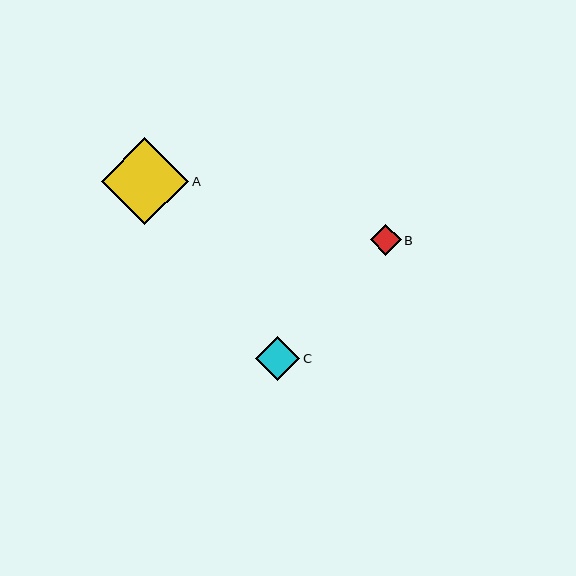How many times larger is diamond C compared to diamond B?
Diamond C is approximately 1.4 times the size of diamond B.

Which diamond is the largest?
Diamond A is the largest with a size of approximately 87 pixels.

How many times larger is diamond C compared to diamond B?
Diamond C is approximately 1.4 times the size of diamond B.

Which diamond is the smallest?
Diamond B is the smallest with a size of approximately 31 pixels.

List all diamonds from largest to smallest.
From largest to smallest: A, C, B.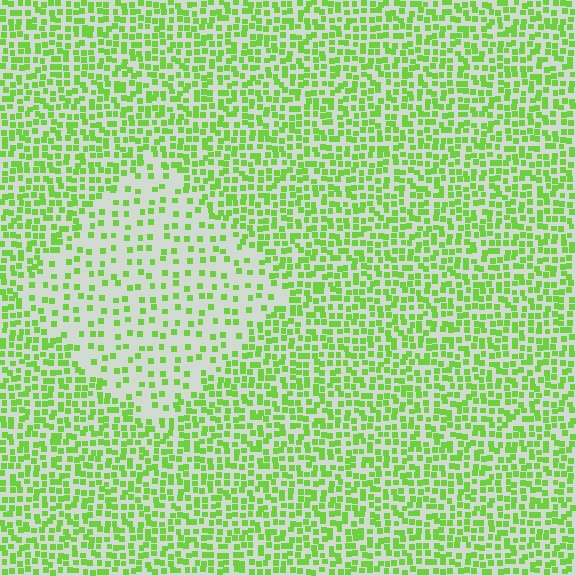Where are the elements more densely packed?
The elements are more densely packed outside the diamond boundary.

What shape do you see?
I see a diamond.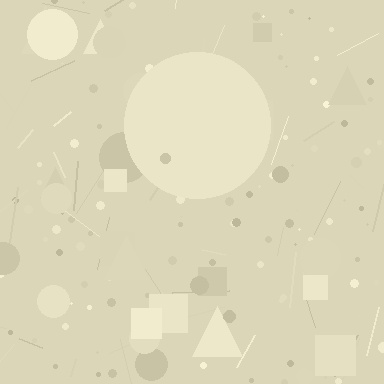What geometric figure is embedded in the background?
A circle is embedded in the background.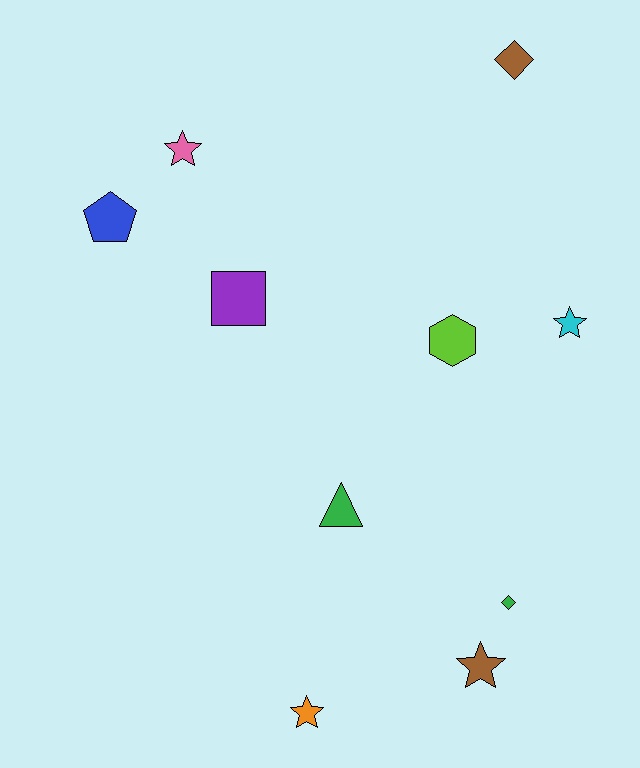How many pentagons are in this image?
There is 1 pentagon.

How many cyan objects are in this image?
There is 1 cyan object.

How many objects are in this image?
There are 10 objects.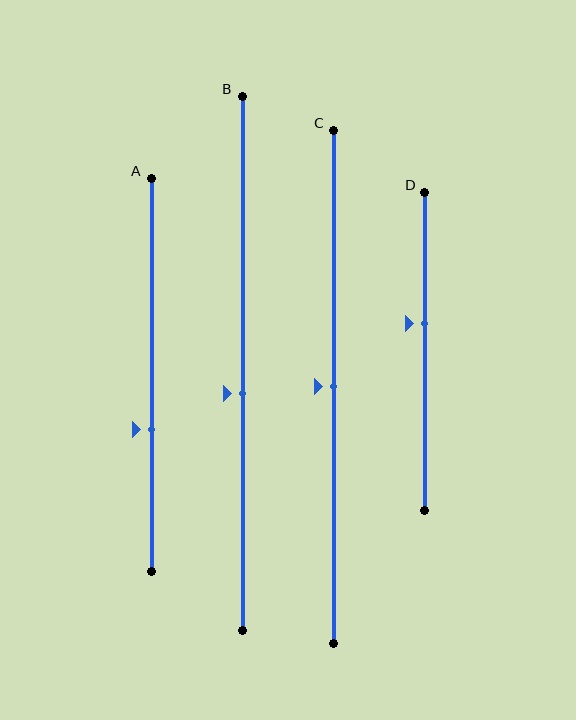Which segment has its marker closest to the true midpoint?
Segment C has its marker closest to the true midpoint.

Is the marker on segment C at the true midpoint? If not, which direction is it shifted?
Yes, the marker on segment C is at the true midpoint.